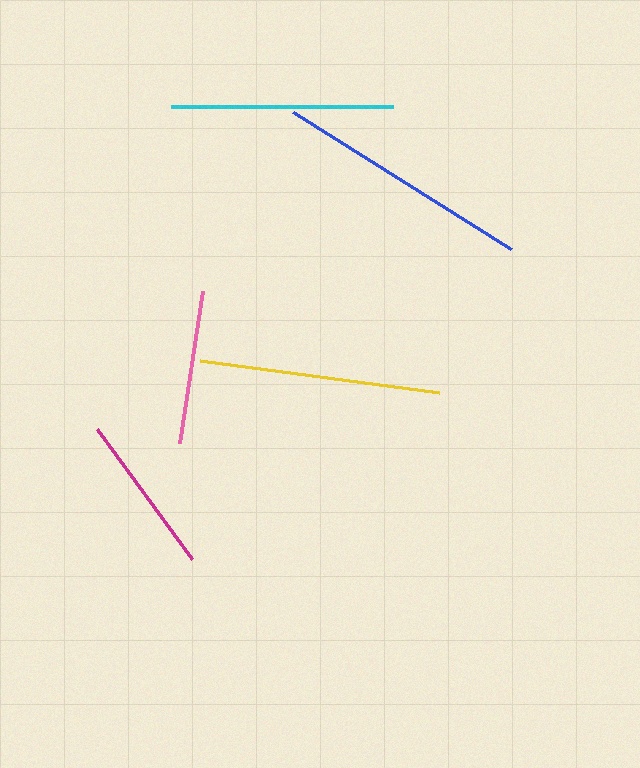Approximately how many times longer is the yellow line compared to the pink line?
The yellow line is approximately 1.6 times the length of the pink line.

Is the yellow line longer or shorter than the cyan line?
The yellow line is longer than the cyan line.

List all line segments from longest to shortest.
From longest to shortest: blue, yellow, cyan, magenta, pink.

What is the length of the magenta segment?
The magenta segment is approximately 161 pixels long.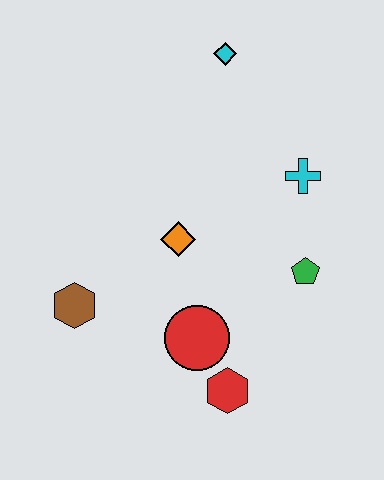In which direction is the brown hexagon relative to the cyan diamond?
The brown hexagon is below the cyan diamond.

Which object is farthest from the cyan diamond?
The red hexagon is farthest from the cyan diamond.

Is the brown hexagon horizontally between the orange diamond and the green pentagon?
No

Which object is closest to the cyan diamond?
The cyan cross is closest to the cyan diamond.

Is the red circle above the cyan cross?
No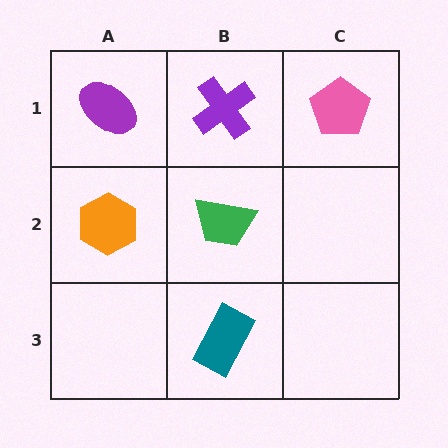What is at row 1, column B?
A purple cross.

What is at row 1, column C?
A pink pentagon.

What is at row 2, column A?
An orange hexagon.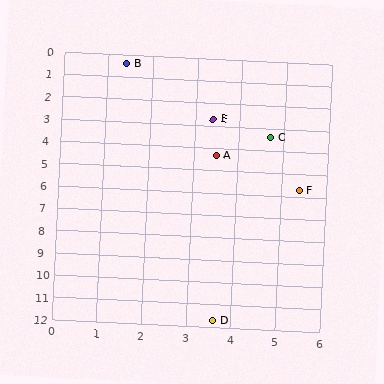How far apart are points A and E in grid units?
Points A and E are about 1.6 grid units apart.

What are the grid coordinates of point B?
Point B is at approximately (1.4, 0.4).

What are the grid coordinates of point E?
Point E is at approximately (3.4, 2.7).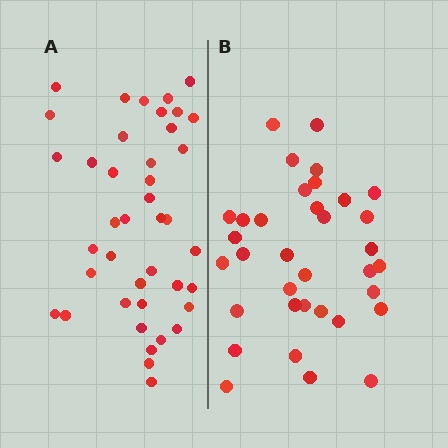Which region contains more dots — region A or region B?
Region A (the left region) has more dots.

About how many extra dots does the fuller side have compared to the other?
Region A has about 6 more dots than region B.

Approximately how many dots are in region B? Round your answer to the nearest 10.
About 40 dots. (The exact count is 35, which rounds to 40.)